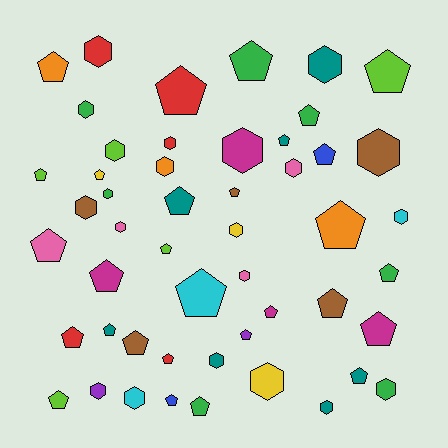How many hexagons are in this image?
There are 21 hexagons.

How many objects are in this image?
There are 50 objects.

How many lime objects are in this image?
There are 5 lime objects.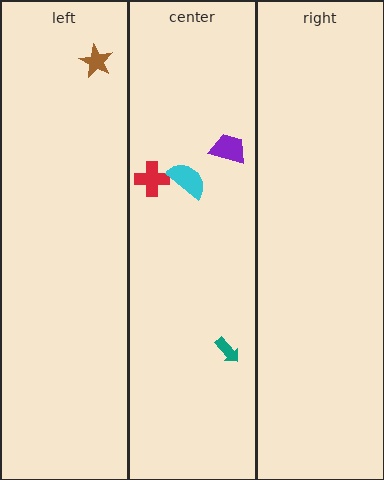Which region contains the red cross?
The center region.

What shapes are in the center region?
The purple trapezoid, the red cross, the teal arrow, the cyan semicircle.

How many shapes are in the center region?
4.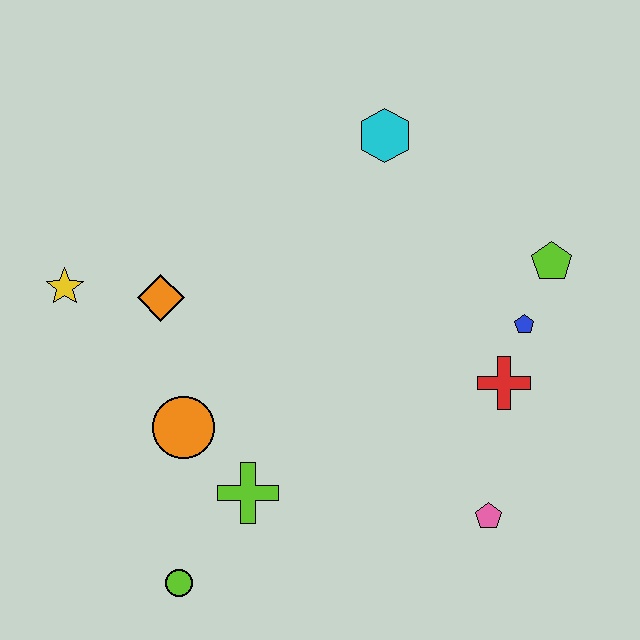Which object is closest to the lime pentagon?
The blue pentagon is closest to the lime pentagon.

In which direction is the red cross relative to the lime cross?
The red cross is to the right of the lime cross.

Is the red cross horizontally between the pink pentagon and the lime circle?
No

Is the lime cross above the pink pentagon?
Yes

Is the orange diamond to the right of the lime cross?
No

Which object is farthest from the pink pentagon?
The yellow star is farthest from the pink pentagon.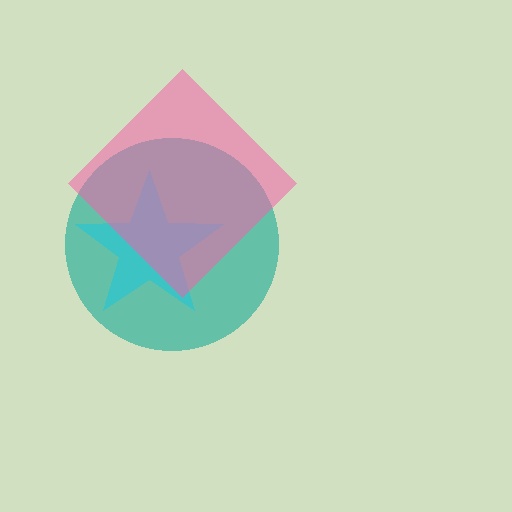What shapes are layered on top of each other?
The layered shapes are: a teal circle, a cyan star, a pink diamond.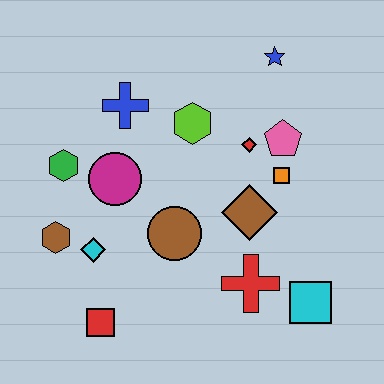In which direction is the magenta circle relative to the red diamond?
The magenta circle is to the left of the red diamond.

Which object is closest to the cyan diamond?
The brown hexagon is closest to the cyan diamond.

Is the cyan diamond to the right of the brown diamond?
No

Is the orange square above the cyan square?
Yes